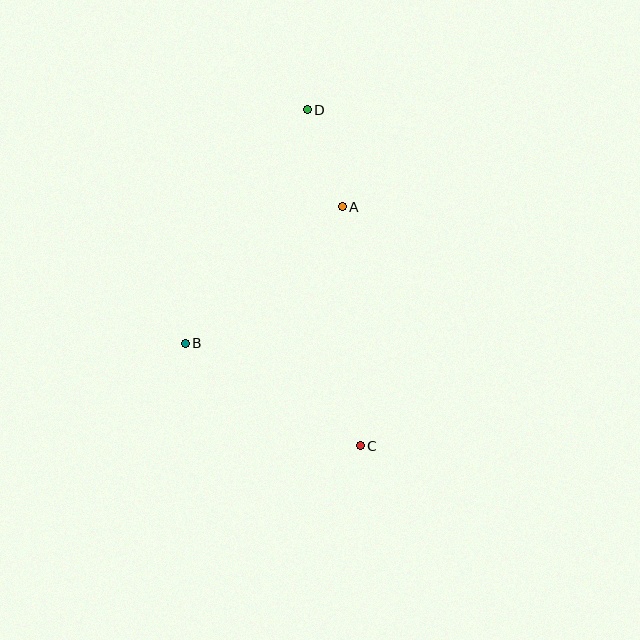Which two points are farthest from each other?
Points C and D are farthest from each other.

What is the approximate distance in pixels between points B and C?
The distance between B and C is approximately 203 pixels.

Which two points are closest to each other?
Points A and D are closest to each other.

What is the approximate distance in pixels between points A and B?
The distance between A and B is approximately 208 pixels.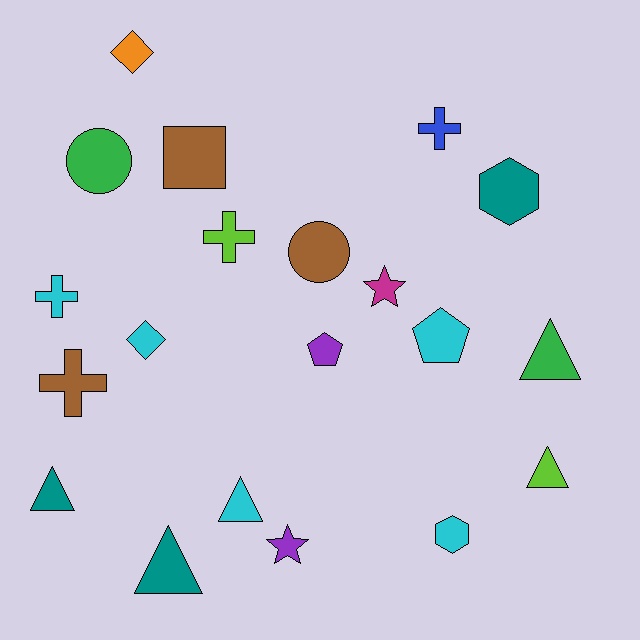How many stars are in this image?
There are 2 stars.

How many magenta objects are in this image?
There is 1 magenta object.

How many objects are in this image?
There are 20 objects.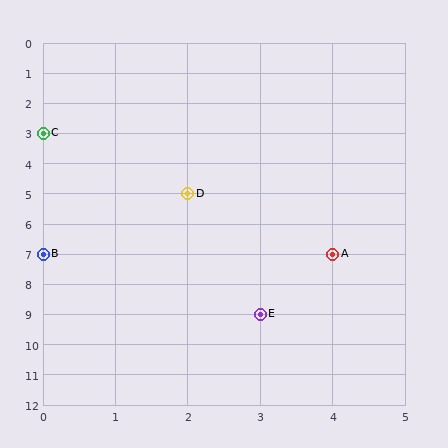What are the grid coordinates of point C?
Point C is at grid coordinates (0, 3).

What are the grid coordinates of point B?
Point B is at grid coordinates (0, 7).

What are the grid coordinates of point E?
Point E is at grid coordinates (3, 9).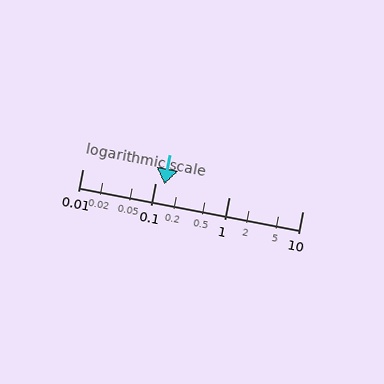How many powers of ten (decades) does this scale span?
The scale spans 3 decades, from 0.01 to 10.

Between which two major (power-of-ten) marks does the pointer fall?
The pointer is between 0.1 and 1.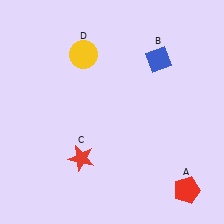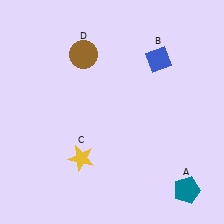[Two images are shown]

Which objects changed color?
A changed from red to teal. C changed from red to yellow. D changed from yellow to brown.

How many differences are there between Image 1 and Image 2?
There are 3 differences between the two images.